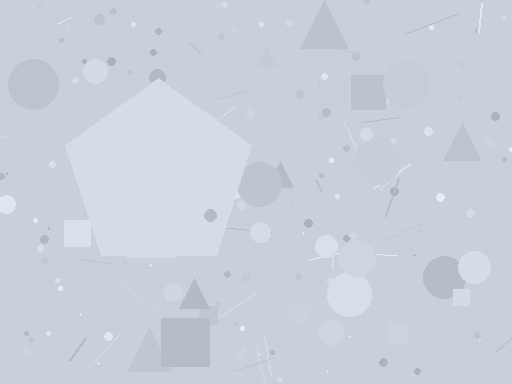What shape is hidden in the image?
A pentagon is hidden in the image.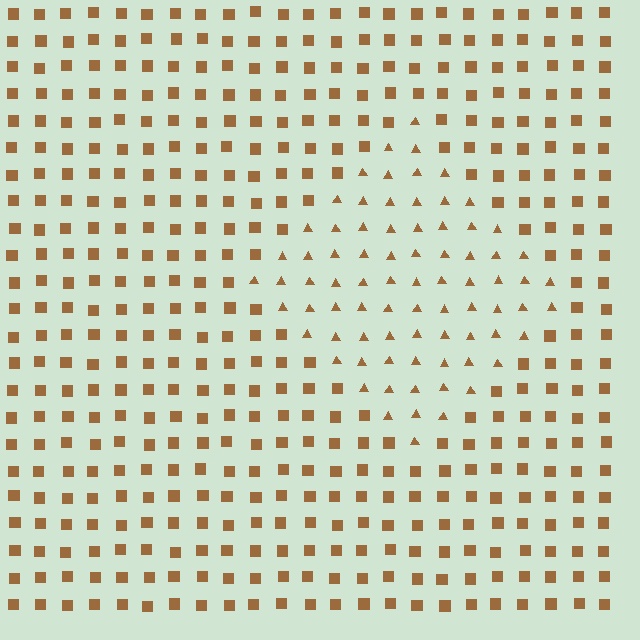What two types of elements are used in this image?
The image uses triangles inside the diamond region and squares outside it.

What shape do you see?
I see a diamond.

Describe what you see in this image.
The image is filled with small brown elements arranged in a uniform grid. A diamond-shaped region contains triangles, while the surrounding area contains squares. The boundary is defined purely by the change in element shape.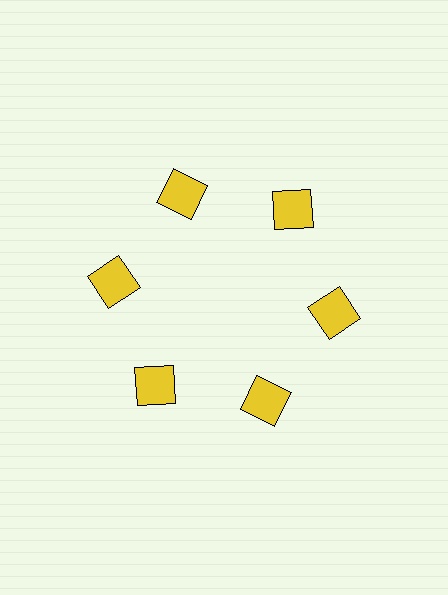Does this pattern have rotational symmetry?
Yes, this pattern has 6-fold rotational symmetry. It looks the same after rotating 60 degrees around the center.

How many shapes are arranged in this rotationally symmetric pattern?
There are 6 shapes, arranged in 6 groups of 1.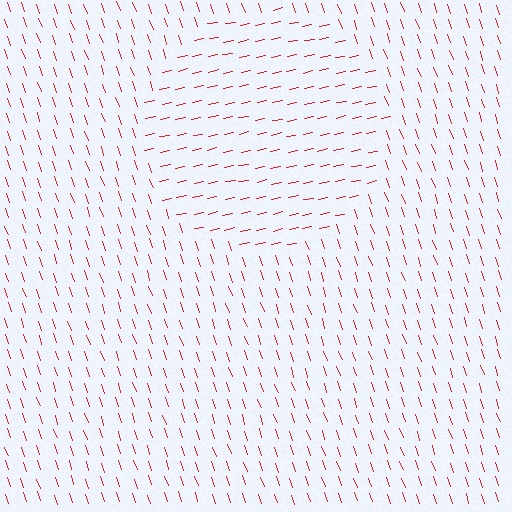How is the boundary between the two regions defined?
The boundary is defined purely by a change in line orientation (approximately 83 degrees difference). All lines are the same color and thickness.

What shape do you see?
I see a circle.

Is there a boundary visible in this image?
Yes, there is a texture boundary formed by a change in line orientation.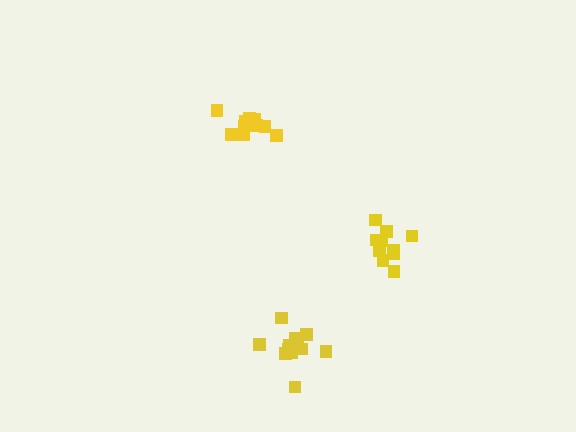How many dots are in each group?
Group 1: 10 dots, Group 2: 10 dots, Group 3: 12 dots (32 total).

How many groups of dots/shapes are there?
There are 3 groups.